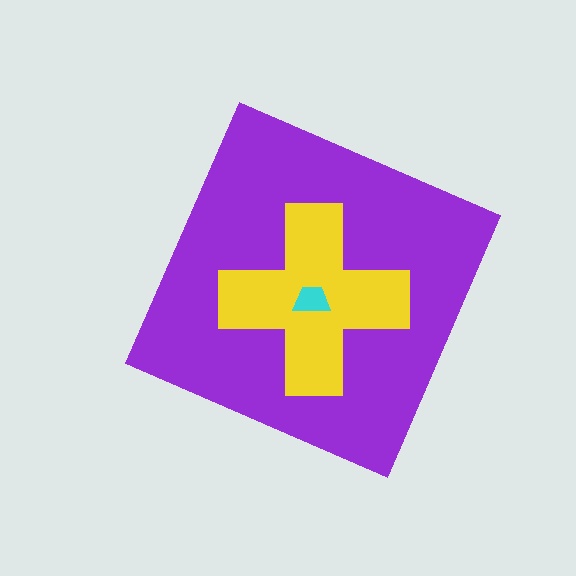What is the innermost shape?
The cyan trapezoid.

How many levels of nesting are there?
3.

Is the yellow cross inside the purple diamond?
Yes.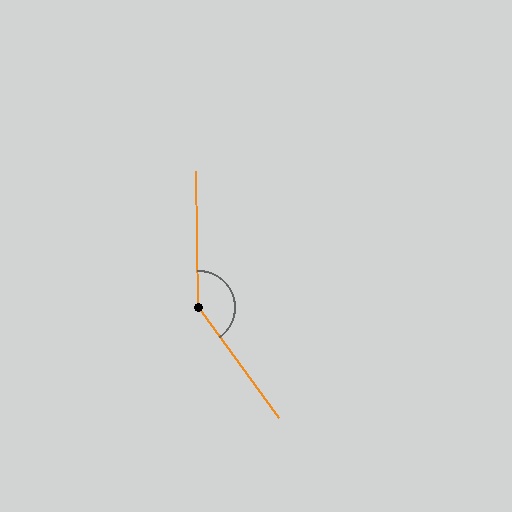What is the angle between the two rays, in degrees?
Approximately 145 degrees.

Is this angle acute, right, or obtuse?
It is obtuse.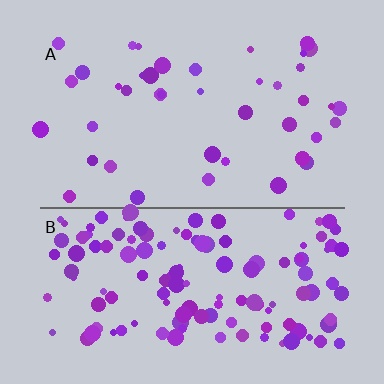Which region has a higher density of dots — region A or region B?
B (the bottom).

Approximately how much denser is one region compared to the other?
Approximately 3.1× — region B over region A.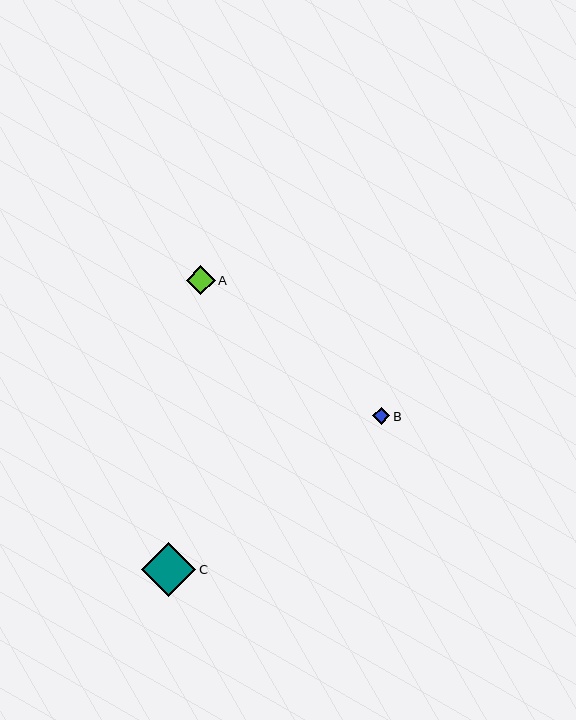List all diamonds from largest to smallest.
From largest to smallest: C, A, B.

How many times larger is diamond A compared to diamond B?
Diamond A is approximately 1.7 times the size of diamond B.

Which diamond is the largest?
Diamond C is the largest with a size of approximately 54 pixels.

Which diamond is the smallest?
Diamond B is the smallest with a size of approximately 17 pixels.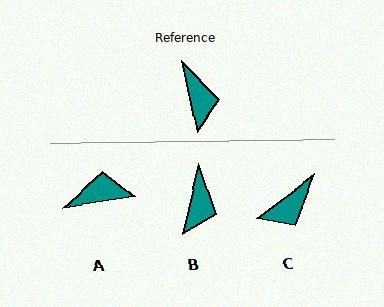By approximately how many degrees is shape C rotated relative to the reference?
Approximately 65 degrees clockwise.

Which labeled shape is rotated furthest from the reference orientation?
A, about 87 degrees away.